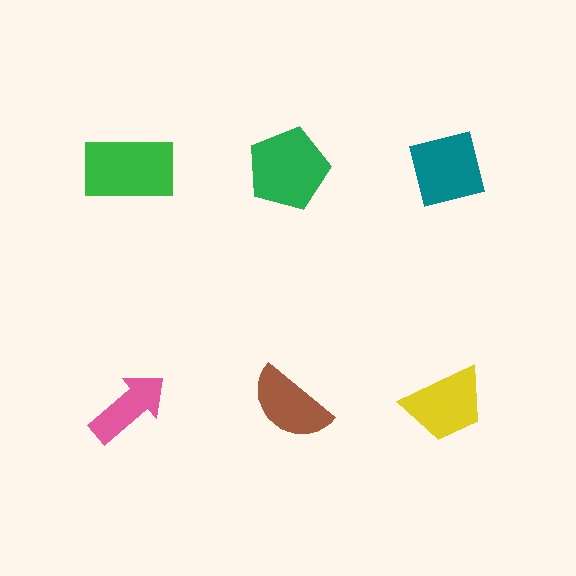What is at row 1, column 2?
A green pentagon.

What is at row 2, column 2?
A brown semicircle.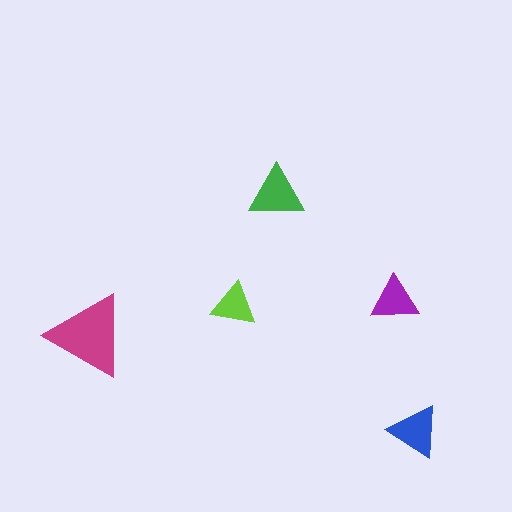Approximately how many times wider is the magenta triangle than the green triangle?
About 1.5 times wider.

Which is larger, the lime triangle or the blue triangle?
The blue one.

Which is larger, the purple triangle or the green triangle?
The green one.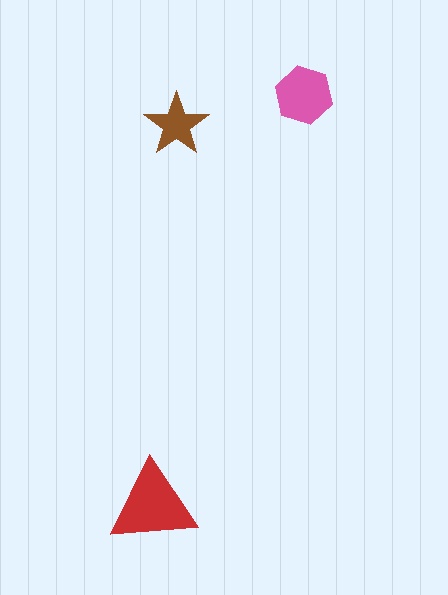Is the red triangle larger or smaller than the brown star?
Larger.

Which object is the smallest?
The brown star.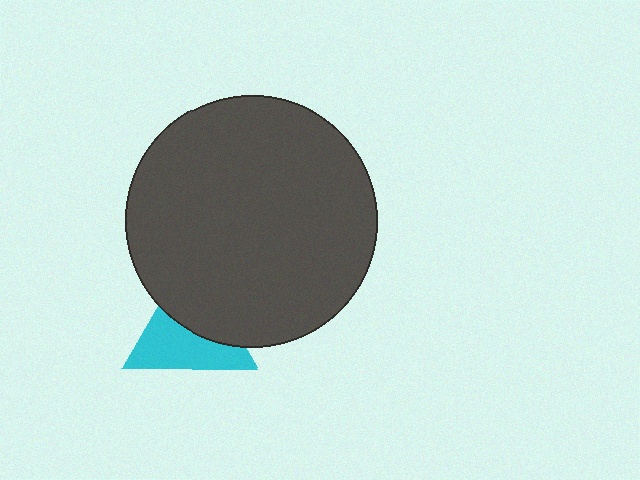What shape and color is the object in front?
The object in front is a dark gray circle.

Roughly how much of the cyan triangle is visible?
About half of it is visible (roughly 53%).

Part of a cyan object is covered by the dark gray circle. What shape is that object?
It is a triangle.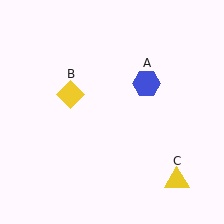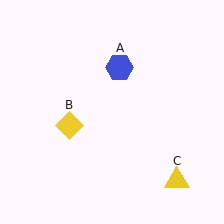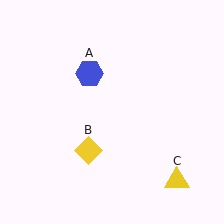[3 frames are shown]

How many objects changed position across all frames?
2 objects changed position: blue hexagon (object A), yellow diamond (object B).